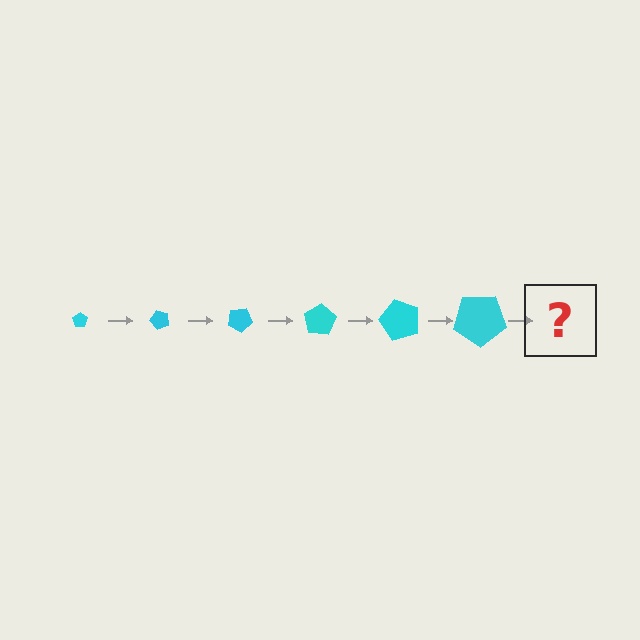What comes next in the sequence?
The next element should be a pentagon, larger than the previous one and rotated 300 degrees from the start.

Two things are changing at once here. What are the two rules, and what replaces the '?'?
The two rules are that the pentagon grows larger each step and it rotates 50 degrees each step. The '?' should be a pentagon, larger than the previous one and rotated 300 degrees from the start.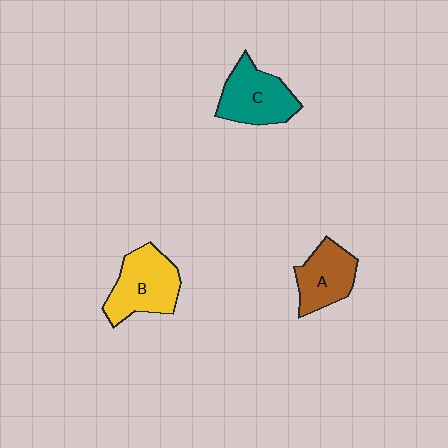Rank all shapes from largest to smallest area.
From largest to smallest: B (yellow), C (teal), A (brown).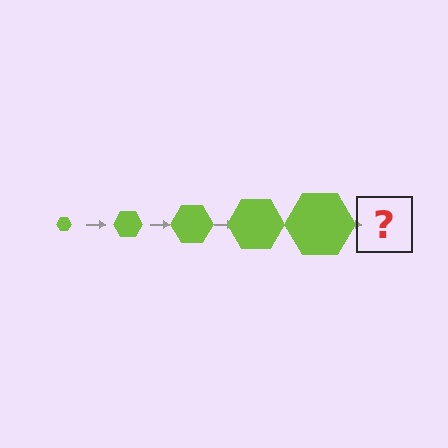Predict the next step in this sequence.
The next step is a lime hexagon, larger than the previous one.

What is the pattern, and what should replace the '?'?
The pattern is that the hexagon gets progressively larger each step. The '?' should be a lime hexagon, larger than the previous one.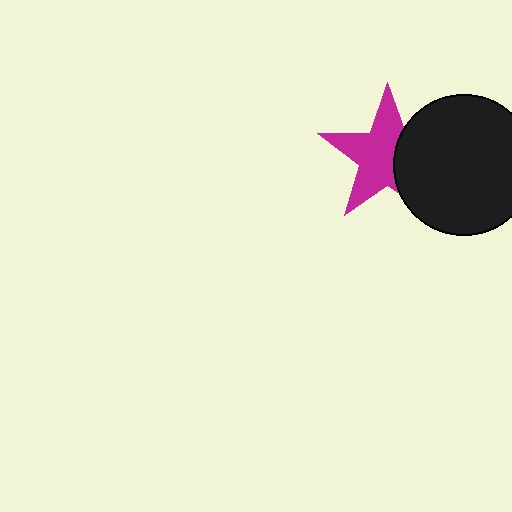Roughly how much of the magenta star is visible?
About half of it is visible (roughly 63%).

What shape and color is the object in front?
The object in front is a black circle.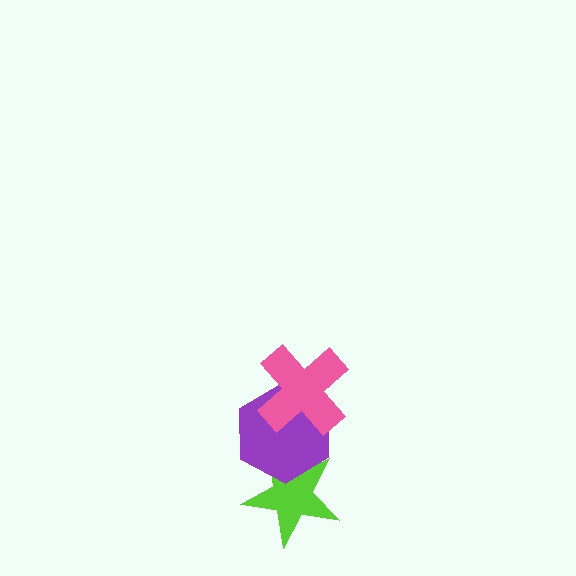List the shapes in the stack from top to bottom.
From top to bottom: the pink cross, the purple hexagon, the lime star.